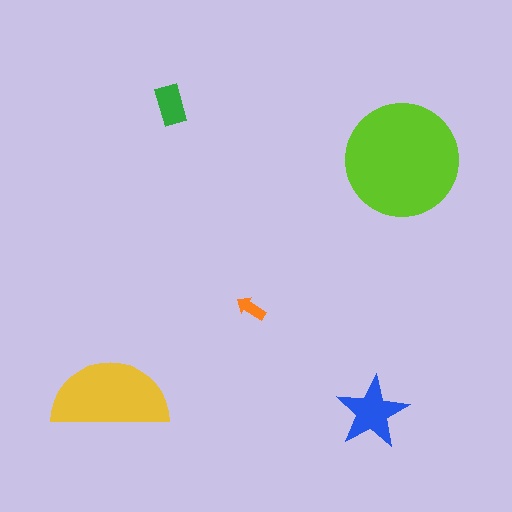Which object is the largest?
The lime circle.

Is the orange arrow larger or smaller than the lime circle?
Smaller.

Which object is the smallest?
The orange arrow.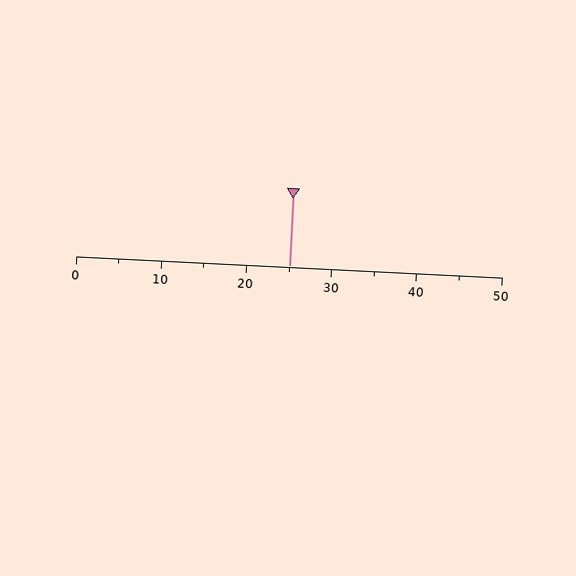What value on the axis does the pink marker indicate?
The marker indicates approximately 25.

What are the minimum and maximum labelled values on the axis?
The axis runs from 0 to 50.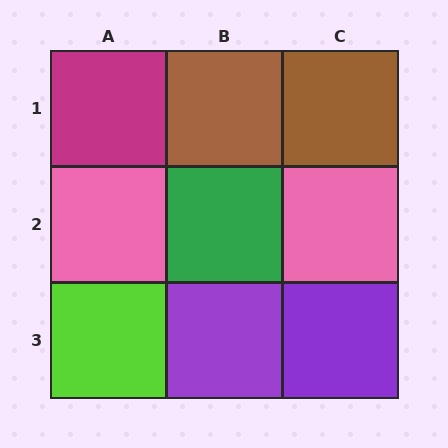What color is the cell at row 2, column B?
Green.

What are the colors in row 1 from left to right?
Magenta, brown, brown.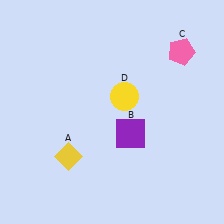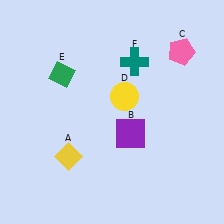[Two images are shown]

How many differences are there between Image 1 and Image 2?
There are 2 differences between the two images.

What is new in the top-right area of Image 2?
A teal cross (F) was added in the top-right area of Image 2.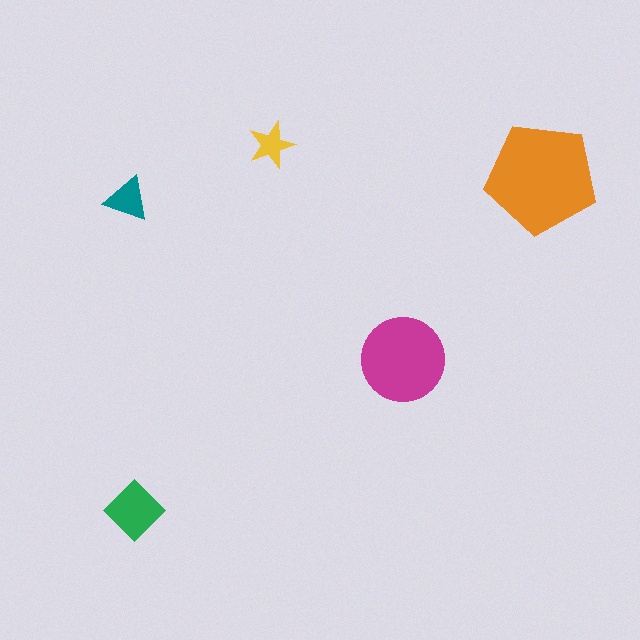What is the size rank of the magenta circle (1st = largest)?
2nd.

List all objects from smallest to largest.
The yellow star, the teal triangle, the green diamond, the magenta circle, the orange pentagon.